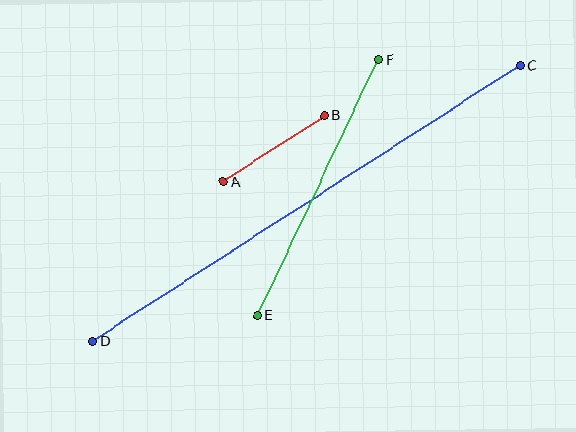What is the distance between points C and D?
The distance is approximately 509 pixels.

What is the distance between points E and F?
The distance is approximately 283 pixels.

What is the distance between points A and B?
The distance is approximately 120 pixels.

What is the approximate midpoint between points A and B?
The midpoint is at approximately (274, 149) pixels.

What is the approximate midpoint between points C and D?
The midpoint is at approximately (306, 203) pixels.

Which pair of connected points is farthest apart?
Points C and D are farthest apart.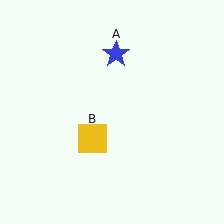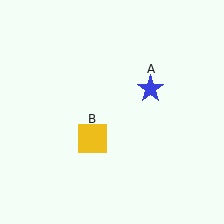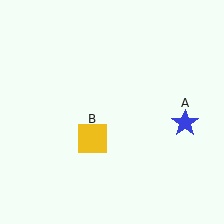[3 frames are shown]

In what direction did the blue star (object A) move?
The blue star (object A) moved down and to the right.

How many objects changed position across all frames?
1 object changed position: blue star (object A).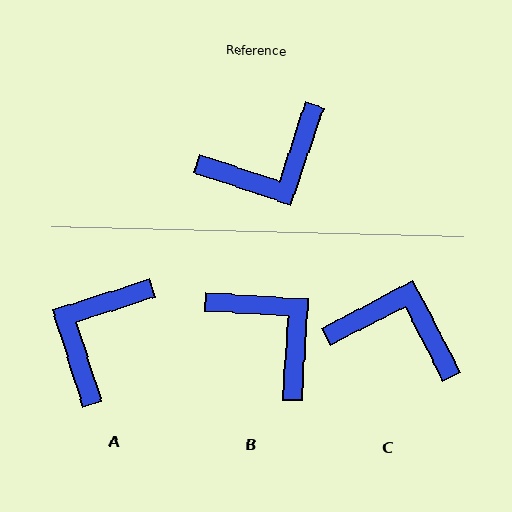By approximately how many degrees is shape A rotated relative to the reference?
Approximately 144 degrees clockwise.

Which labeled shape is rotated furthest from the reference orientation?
A, about 144 degrees away.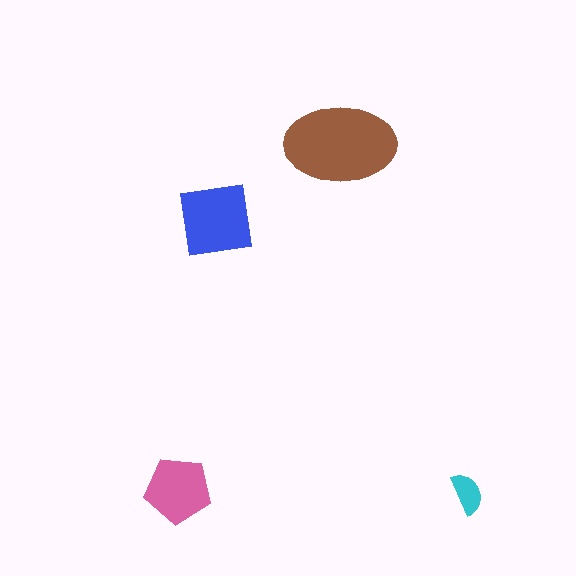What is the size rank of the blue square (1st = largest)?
2nd.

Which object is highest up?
The brown ellipse is topmost.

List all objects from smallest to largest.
The cyan semicircle, the pink pentagon, the blue square, the brown ellipse.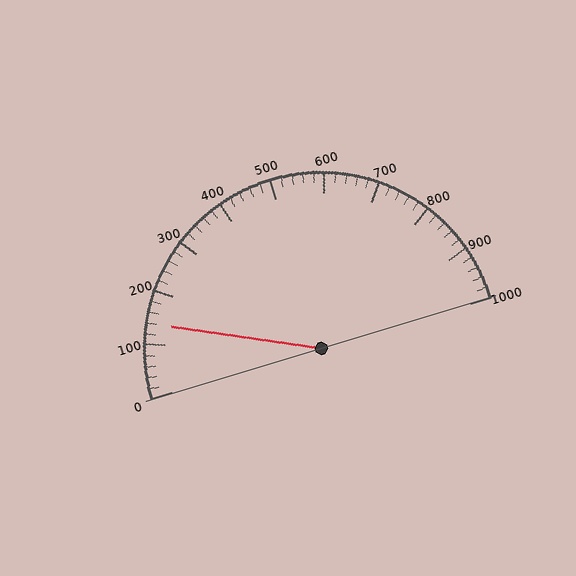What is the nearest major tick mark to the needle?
The nearest major tick mark is 100.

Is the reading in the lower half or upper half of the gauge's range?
The reading is in the lower half of the range (0 to 1000).